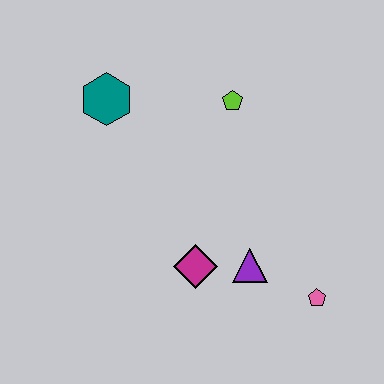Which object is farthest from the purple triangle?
The teal hexagon is farthest from the purple triangle.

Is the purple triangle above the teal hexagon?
No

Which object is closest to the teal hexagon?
The lime pentagon is closest to the teal hexagon.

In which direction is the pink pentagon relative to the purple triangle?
The pink pentagon is to the right of the purple triangle.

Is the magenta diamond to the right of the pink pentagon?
No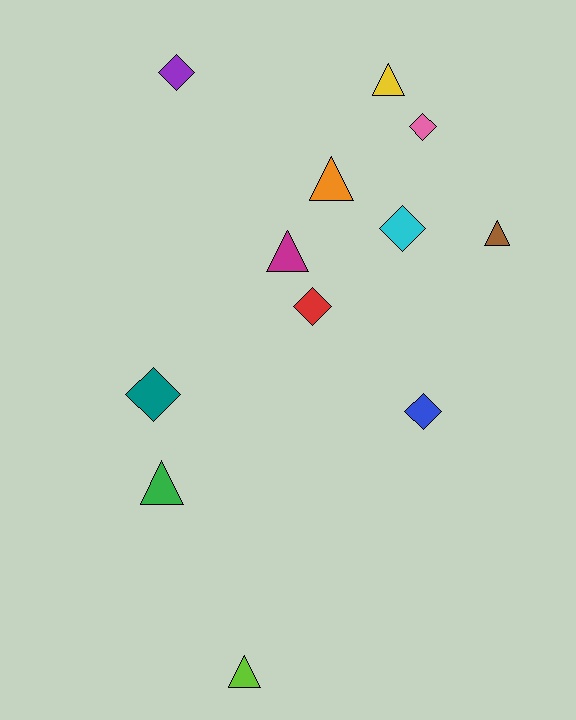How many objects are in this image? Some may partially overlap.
There are 12 objects.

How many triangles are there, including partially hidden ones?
There are 6 triangles.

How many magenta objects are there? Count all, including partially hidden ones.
There is 1 magenta object.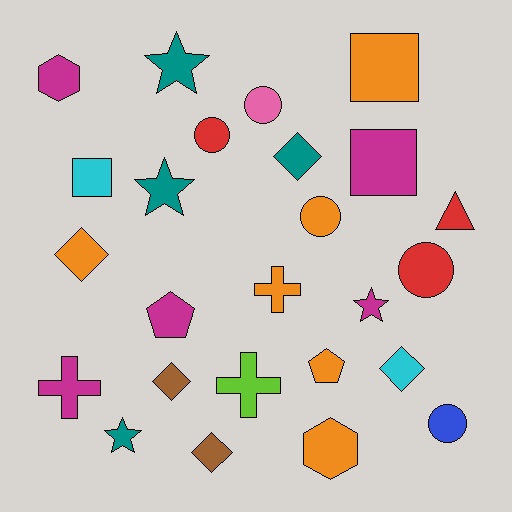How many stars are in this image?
There are 4 stars.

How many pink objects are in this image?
There is 1 pink object.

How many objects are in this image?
There are 25 objects.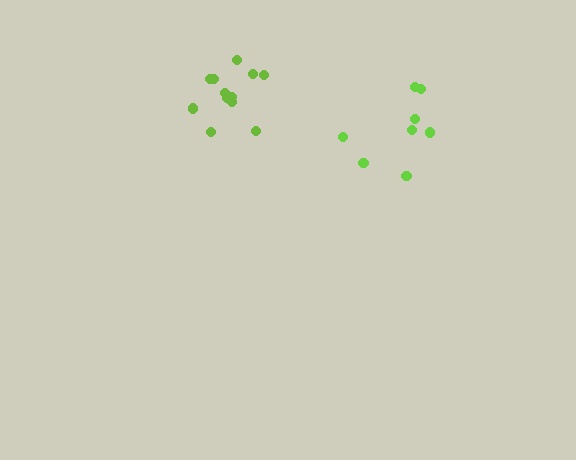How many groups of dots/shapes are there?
There are 2 groups.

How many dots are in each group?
Group 1: 8 dots, Group 2: 12 dots (20 total).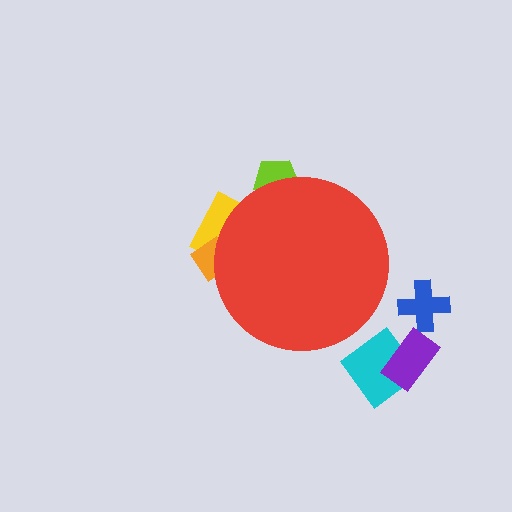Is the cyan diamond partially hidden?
No, the cyan diamond is fully visible.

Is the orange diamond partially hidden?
Yes, the orange diamond is partially hidden behind the red circle.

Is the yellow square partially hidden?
Yes, the yellow square is partially hidden behind the red circle.